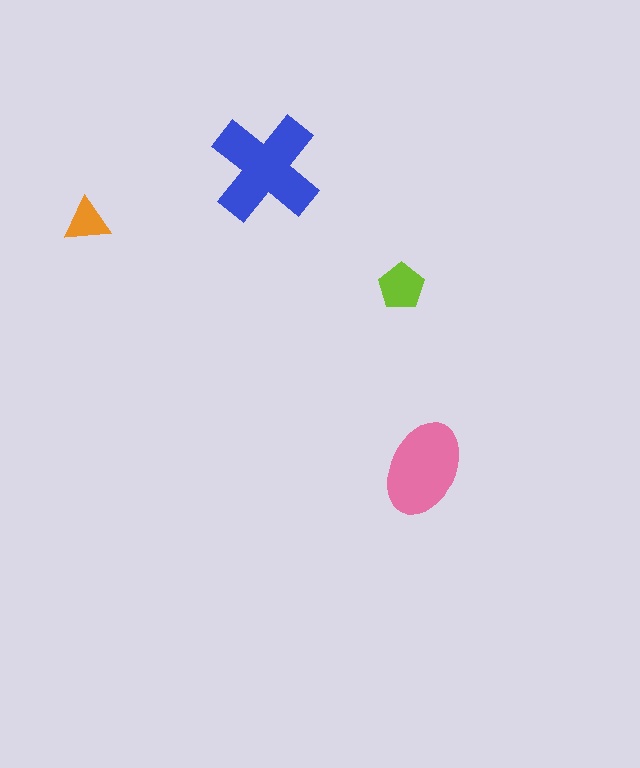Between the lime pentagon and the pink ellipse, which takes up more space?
The pink ellipse.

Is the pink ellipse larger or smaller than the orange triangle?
Larger.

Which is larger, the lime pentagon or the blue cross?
The blue cross.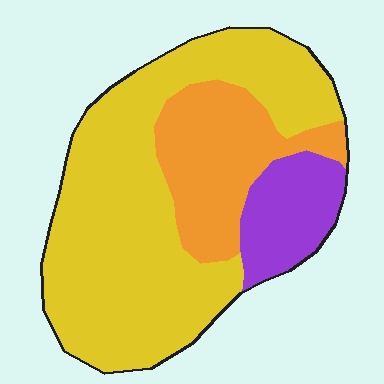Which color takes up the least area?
Purple, at roughly 15%.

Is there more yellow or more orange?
Yellow.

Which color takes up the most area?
Yellow, at roughly 65%.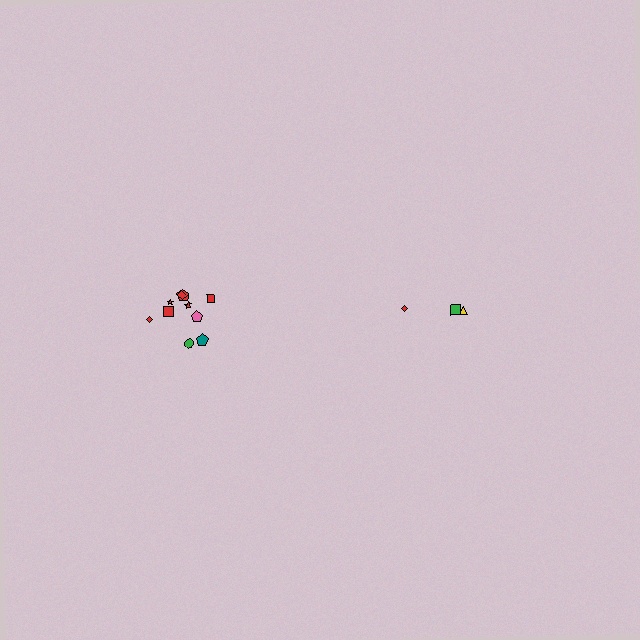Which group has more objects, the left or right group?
The left group.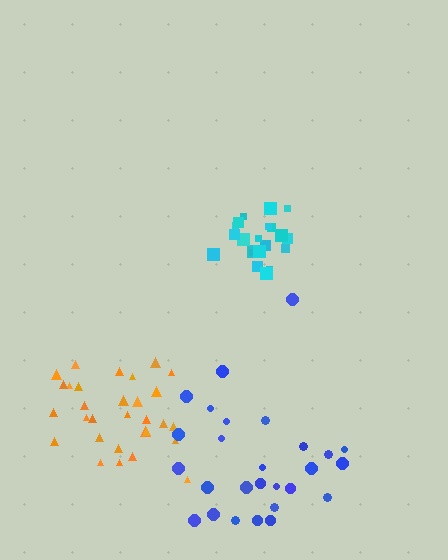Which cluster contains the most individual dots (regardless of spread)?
Orange (30).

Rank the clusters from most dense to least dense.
cyan, orange, blue.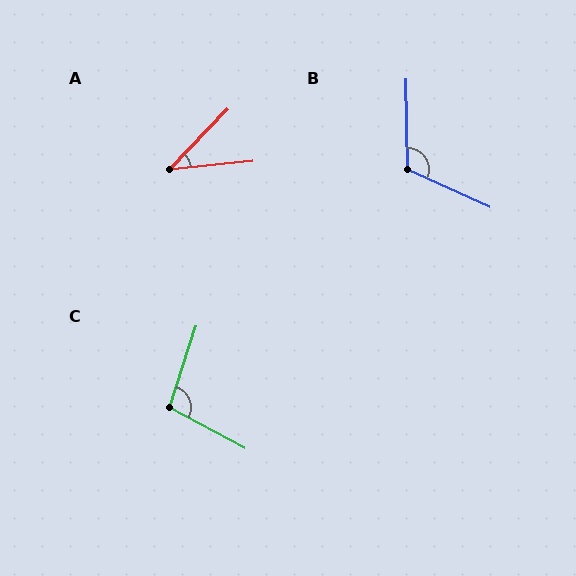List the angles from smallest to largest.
A (40°), C (100°), B (115°).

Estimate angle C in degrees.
Approximately 100 degrees.